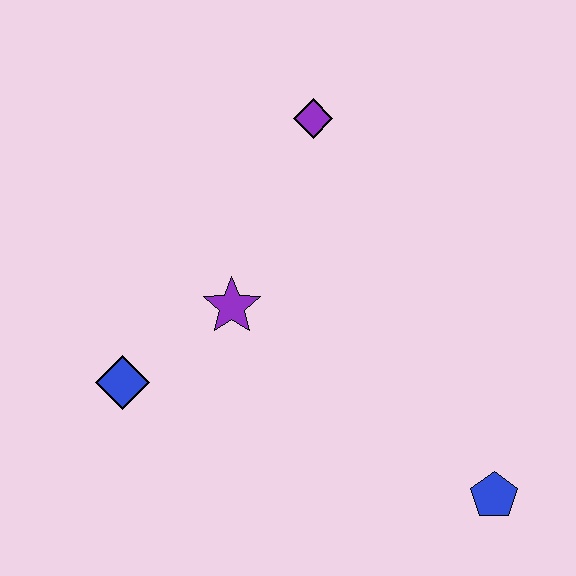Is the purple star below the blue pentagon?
No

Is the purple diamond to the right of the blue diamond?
Yes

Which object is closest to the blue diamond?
The purple star is closest to the blue diamond.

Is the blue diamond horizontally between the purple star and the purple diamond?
No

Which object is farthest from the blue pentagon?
The purple diamond is farthest from the blue pentagon.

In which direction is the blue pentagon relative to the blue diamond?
The blue pentagon is to the right of the blue diamond.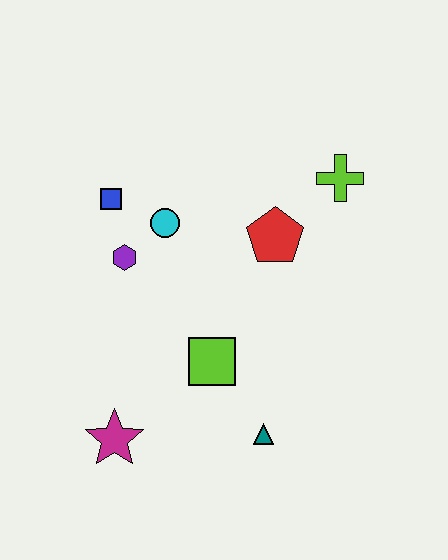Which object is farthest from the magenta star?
The lime cross is farthest from the magenta star.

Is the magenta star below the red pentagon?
Yes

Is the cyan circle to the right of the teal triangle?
No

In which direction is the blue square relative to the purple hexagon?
The blue square is above the purple hexagon.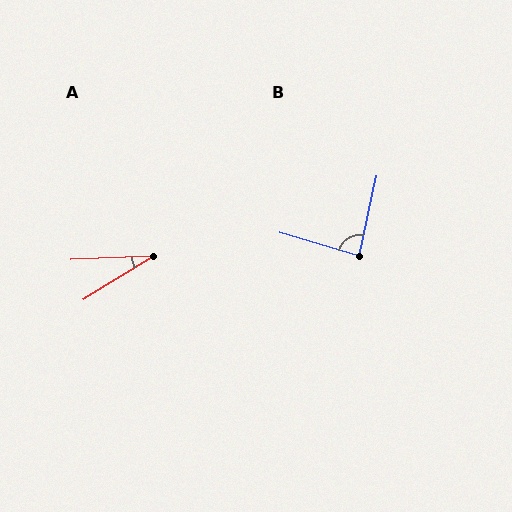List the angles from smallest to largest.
A (30°), B (86°).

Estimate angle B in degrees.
Approximately 86 degrees.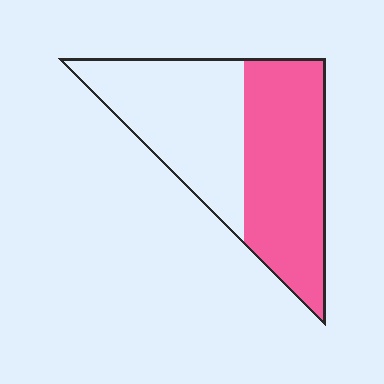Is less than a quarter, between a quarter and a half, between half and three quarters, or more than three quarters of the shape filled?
Between half and three quarters.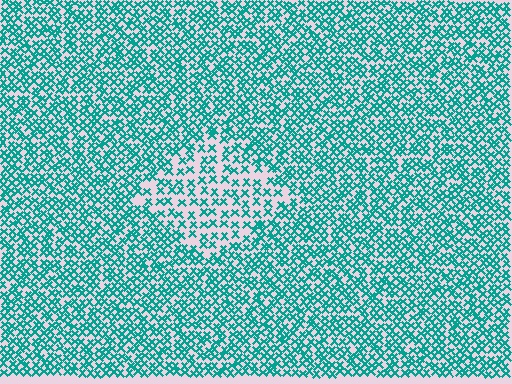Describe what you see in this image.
The image contains small teal elements arranged at two different densities. A diamond-shaped region is visible where the elements are less densely packed than the surrounding area.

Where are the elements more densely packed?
The elements are more densely packed outside the diamond boundary.